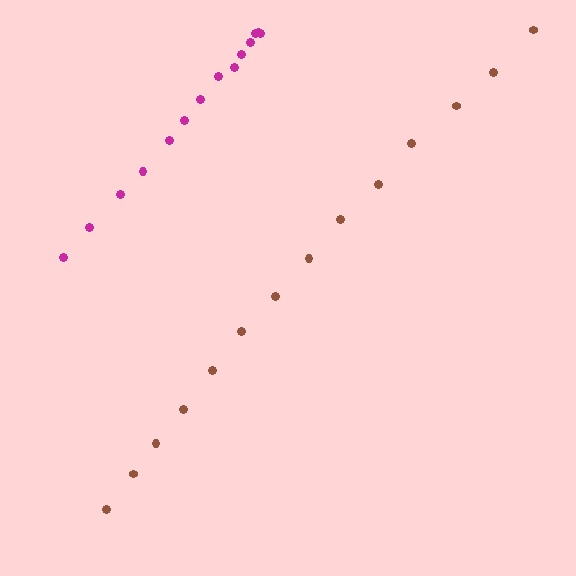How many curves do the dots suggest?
There are 2 distinct paths.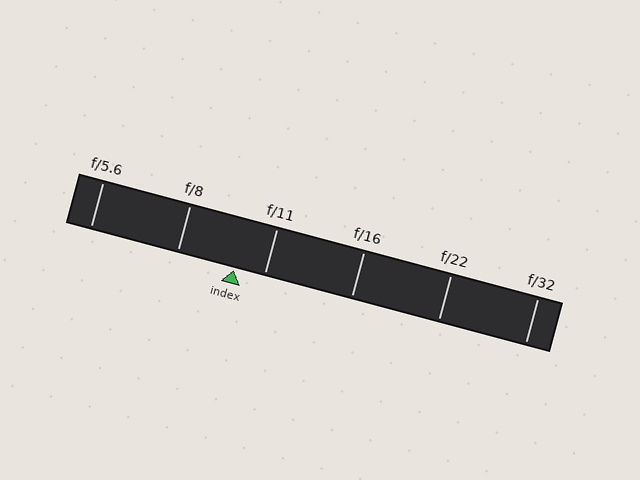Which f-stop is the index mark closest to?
The index mark is closest to f/11.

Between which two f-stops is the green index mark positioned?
The index mark is between f/8 and f/11.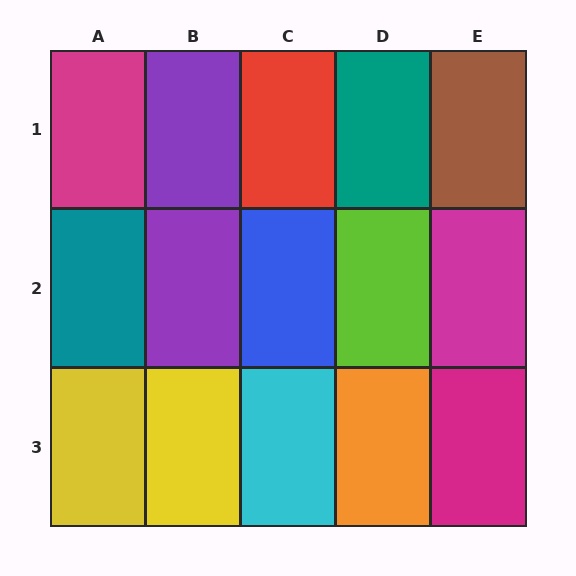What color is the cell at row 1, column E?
Brown.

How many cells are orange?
1 cell is orange.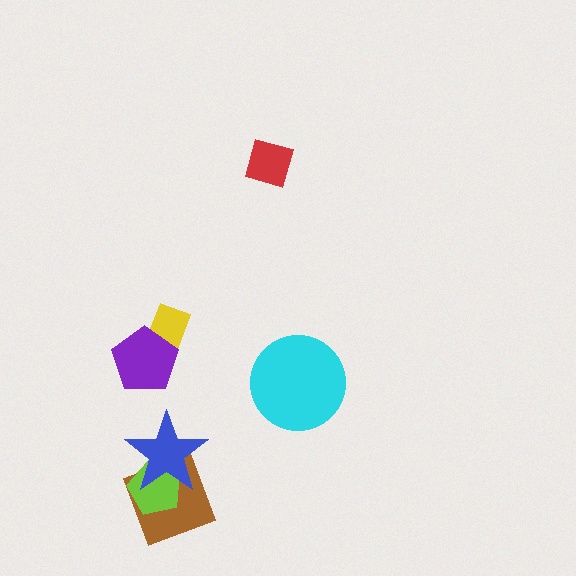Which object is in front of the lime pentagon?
The blue star is in front of the lime pentagon.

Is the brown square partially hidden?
Yes, it is partially covered by another shape.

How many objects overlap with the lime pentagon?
2 objects overlap with the lime pentagon.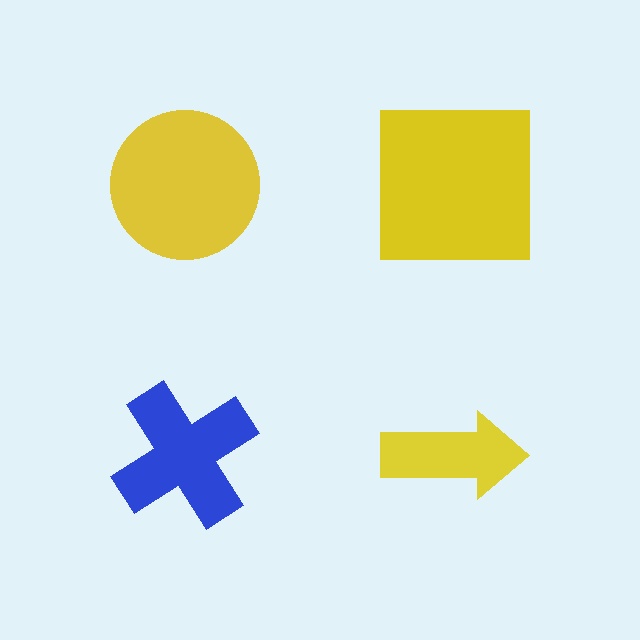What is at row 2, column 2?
A yellow arrow.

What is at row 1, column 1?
A yellow circle.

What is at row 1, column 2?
A yellow square.